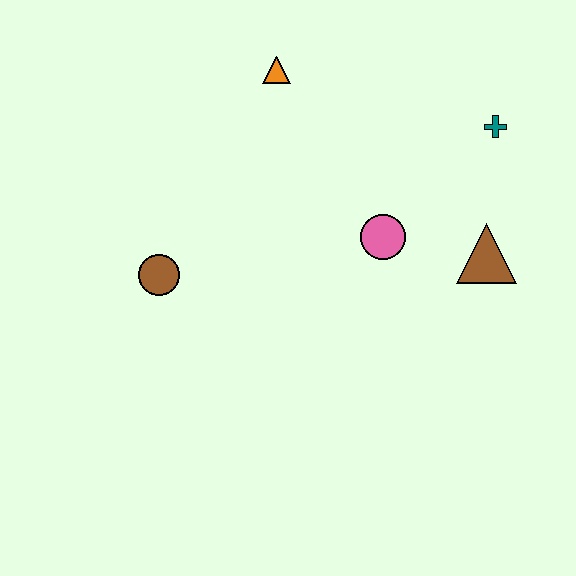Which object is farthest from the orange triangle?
The brown triangle is farthest from the orange triangle.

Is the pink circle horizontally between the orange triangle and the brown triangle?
Yes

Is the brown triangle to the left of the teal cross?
Yes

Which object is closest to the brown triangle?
The pink circle is closest to the brown triangle.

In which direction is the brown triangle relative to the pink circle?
The brown triangle is to the right of the pink circle.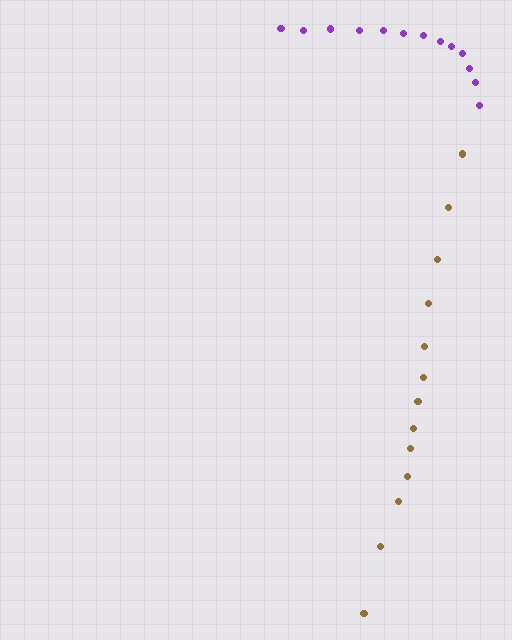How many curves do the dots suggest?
There are 2 distinct paths.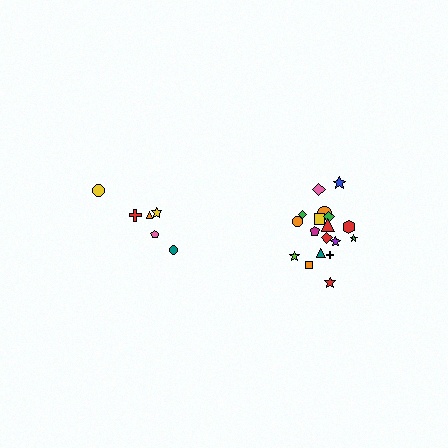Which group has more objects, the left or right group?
The right group.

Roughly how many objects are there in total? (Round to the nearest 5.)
Roughly 25 objects in total.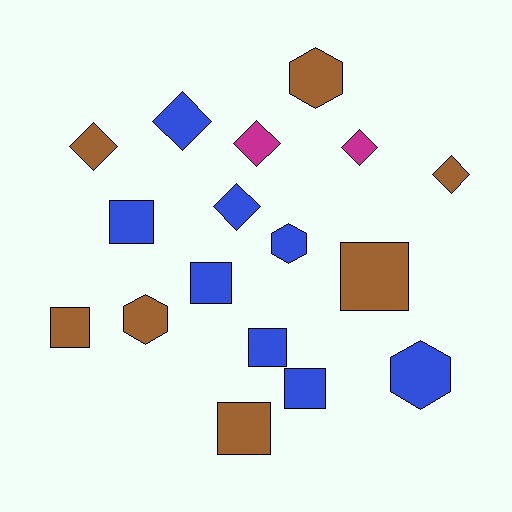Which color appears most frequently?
Blue, with 8 objects.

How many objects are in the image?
There are 17 objects.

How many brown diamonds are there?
There are 2 brown diamonds.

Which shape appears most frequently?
Square, with 7 objects.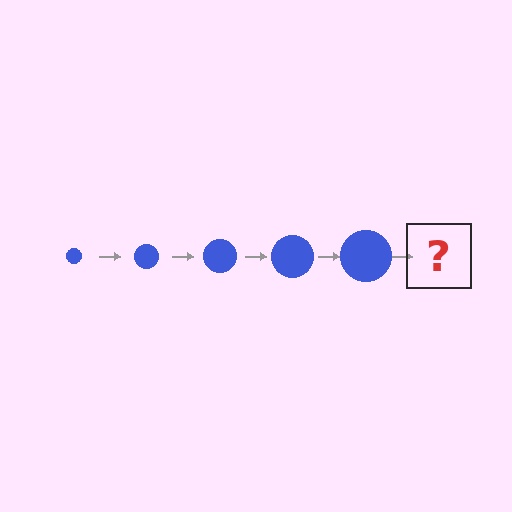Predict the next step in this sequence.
The next step is a blue circle, larger than the previous one.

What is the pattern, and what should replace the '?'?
The pattern is that the circle gets progressively larger each step. The '?' should be a blue circle, larger than the previous one.